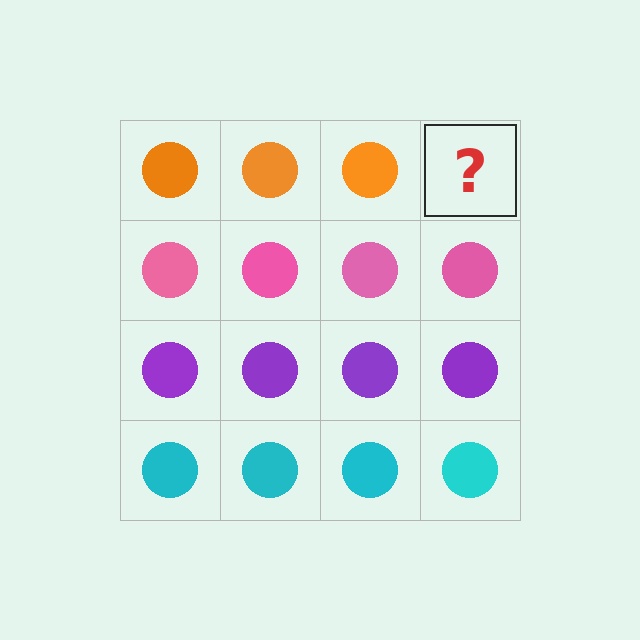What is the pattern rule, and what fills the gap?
The rule is that each row has a consistent color. The gap should be filled with an orange circle.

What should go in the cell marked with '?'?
The missing cell should contain an orange circle.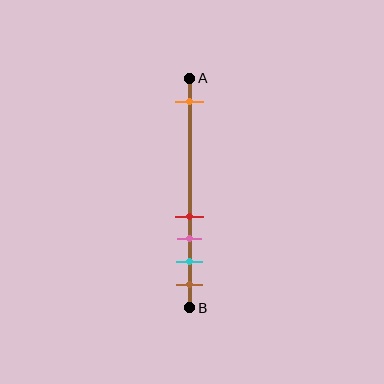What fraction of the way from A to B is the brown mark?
The brown mark is approximately 90% (0.9) of the way from A to B.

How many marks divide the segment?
There are 5 marks dividing the segment.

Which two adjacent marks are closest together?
The red and pink marks are the closest adjacent pair.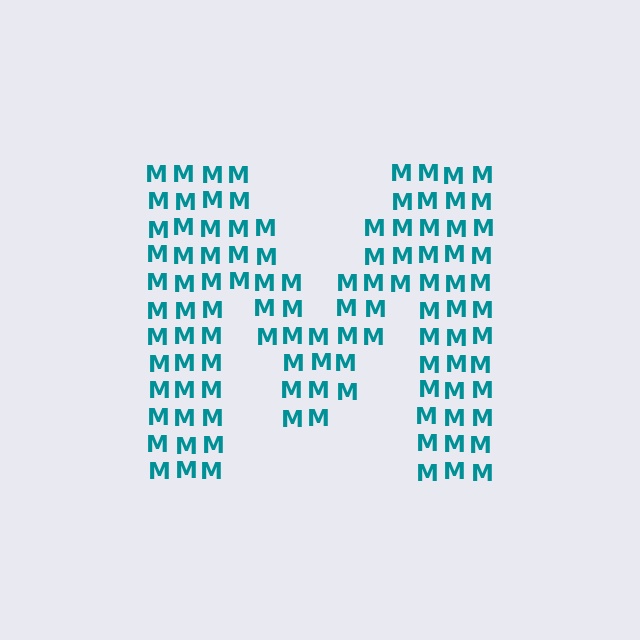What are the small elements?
The small elements are letter M's.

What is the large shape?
The large shape is the letter M.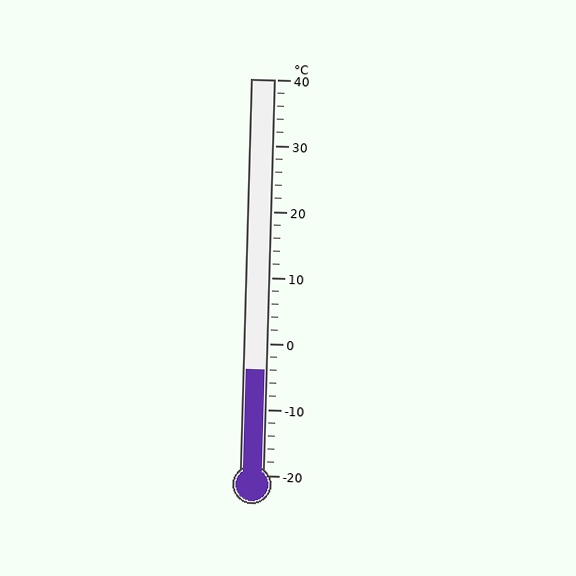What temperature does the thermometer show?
The thermometer shows approximately -4°C.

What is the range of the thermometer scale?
The thermometer scale ranges from -20°C to 40°C.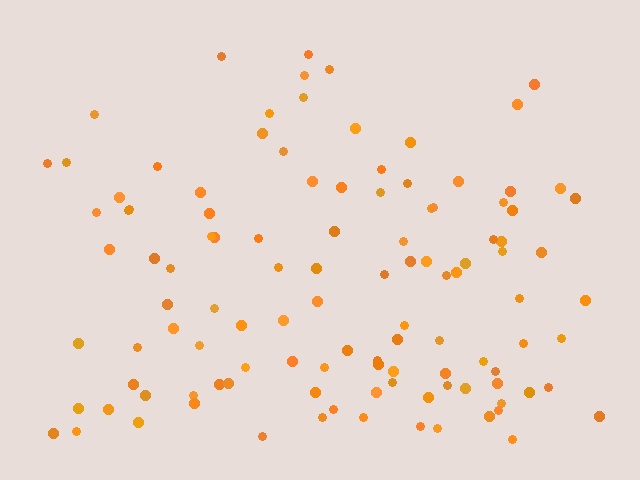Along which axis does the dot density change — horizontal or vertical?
Vertical.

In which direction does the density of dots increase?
From top to bottom, with the bottom side densest.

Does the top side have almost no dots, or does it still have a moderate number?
Still a moderate number, just noticeably fewer than the bottom.